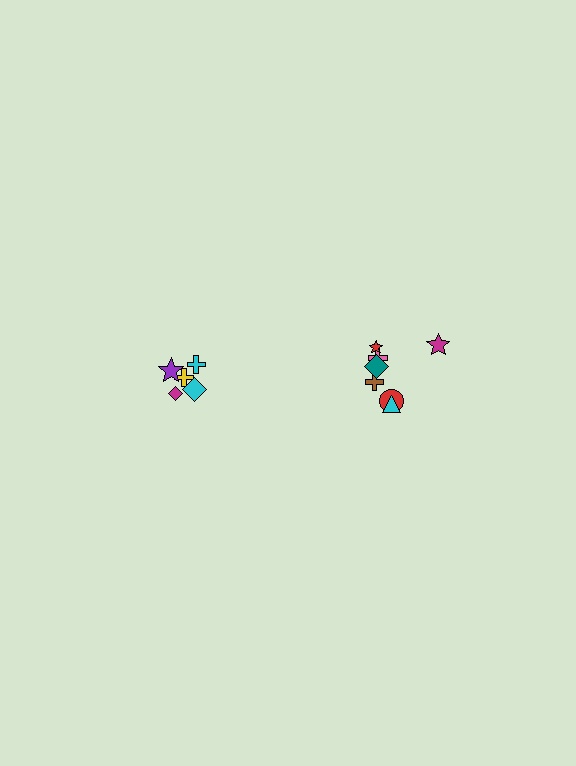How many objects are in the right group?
There are 7 objects.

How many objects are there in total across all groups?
There are 12 objects.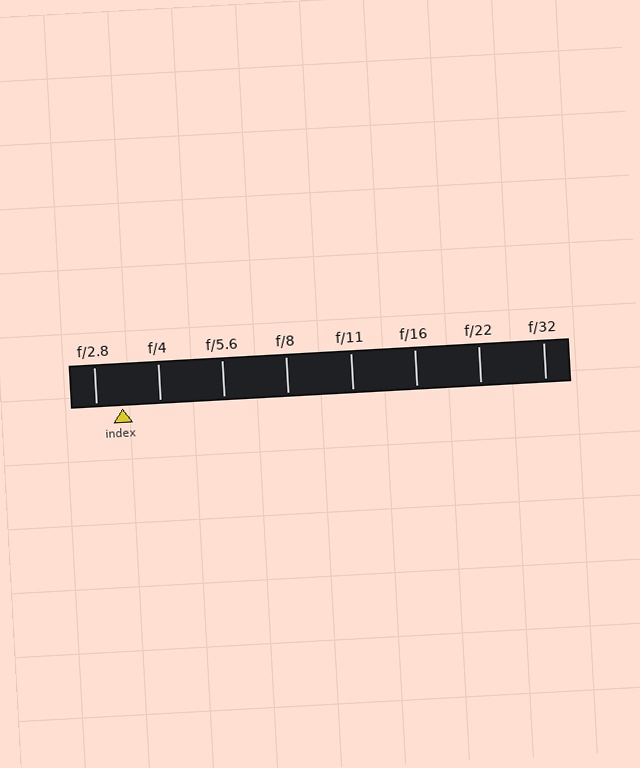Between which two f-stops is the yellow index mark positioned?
The index mark is between f/2.8 and f/4.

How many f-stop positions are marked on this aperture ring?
There are 8 f-stop positions marked.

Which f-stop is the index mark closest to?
The index mark is closest to f/2.8.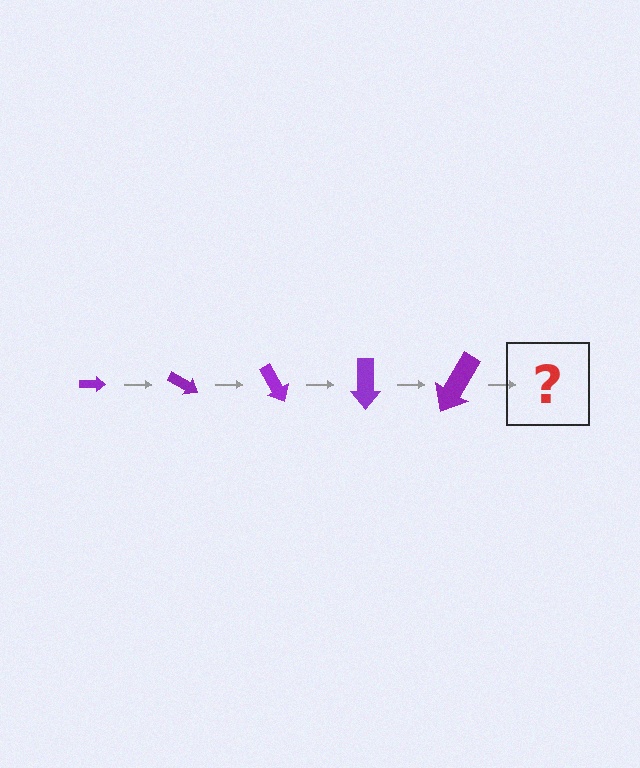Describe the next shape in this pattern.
It should be an arrow, larger than the previous one and rotated 150 degrees from the start.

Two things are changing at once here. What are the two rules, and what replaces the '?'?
The two rules are that the arrow grows larger each step and it rotates 30 degrees each step. The '?' should be an arrow, larger than the previous one and rotated 150 degrees from the start.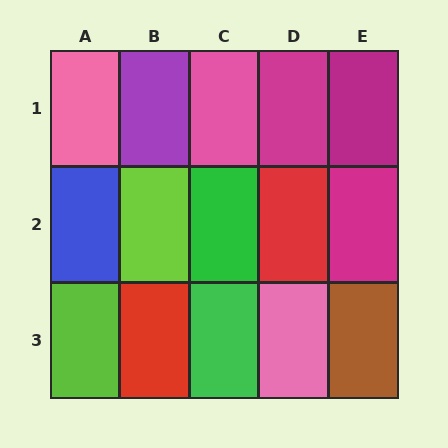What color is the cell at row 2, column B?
Lime.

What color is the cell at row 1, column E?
Magenta.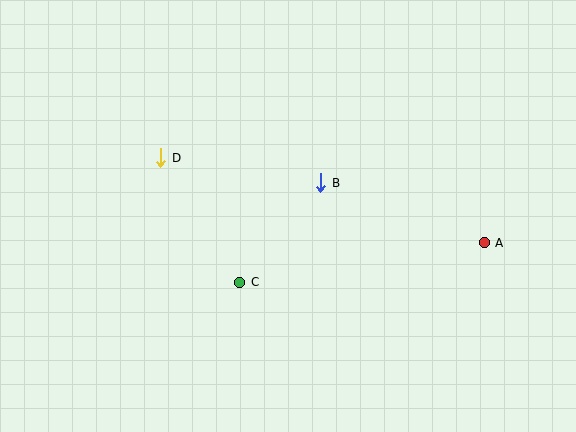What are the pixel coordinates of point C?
Point C is at (240, 282).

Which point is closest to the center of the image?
Point B at (321, 183) is closest to the center.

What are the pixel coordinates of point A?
Point A is at (484, 243).